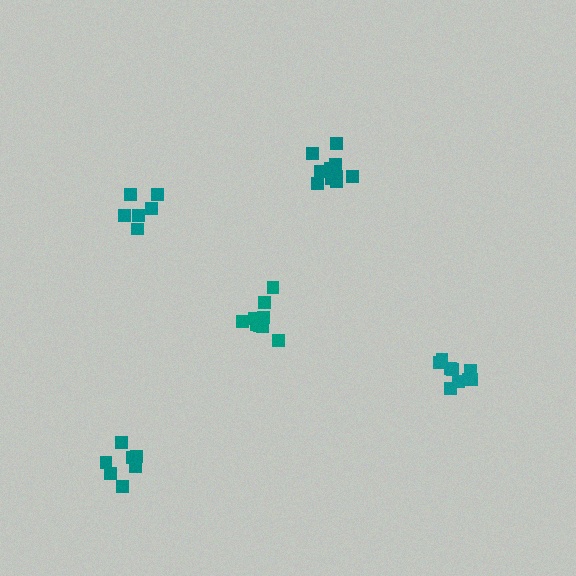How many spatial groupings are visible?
There are 5 spatial groupings.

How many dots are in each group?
Group 1: 9 dots, Group 2: 6 dots, Group 3: 11 dots, Group 4: 9 dots, Group 5: 7 dots (42 total).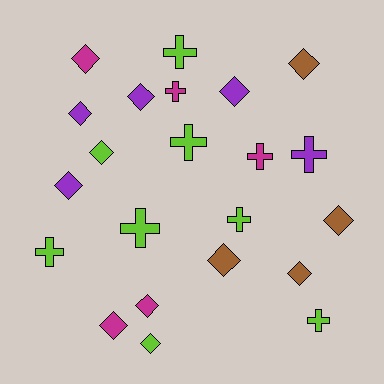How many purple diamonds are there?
There are 4 purple diamonds.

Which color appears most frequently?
Lime, with 8 objects.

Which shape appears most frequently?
Diamond, with 13 objects.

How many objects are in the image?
There are 22 objects.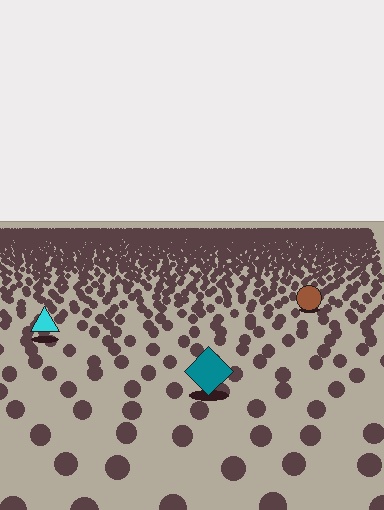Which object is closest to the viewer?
The teal diamond is closest. The texture marks near it are larger and more spread out.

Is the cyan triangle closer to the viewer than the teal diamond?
No. The teal diamond is closer — you can tell from the texture gradient: the ground texture is coarser near it.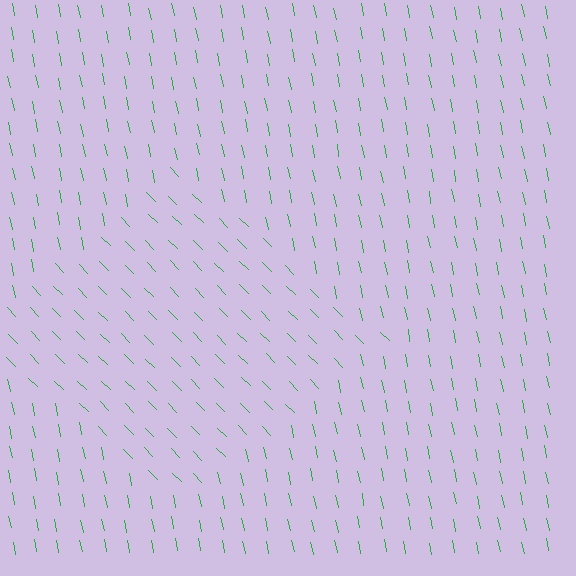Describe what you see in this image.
The image is filled with small green line segments. A diamond region in the image has lines oriented differently from the surrounding lines, creating a visible texture boundary.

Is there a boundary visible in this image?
Yes, there is a texture boundary formed by a change in line orientation.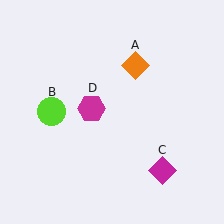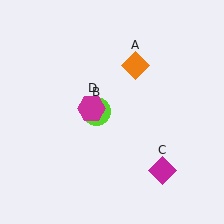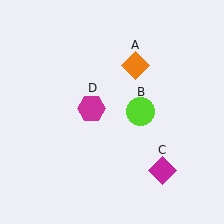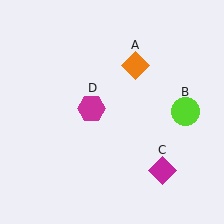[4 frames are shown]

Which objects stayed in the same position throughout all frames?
Orange diamond (object A) and magenta diamond (object C) and magenta hexagon (object D) remained stationary.